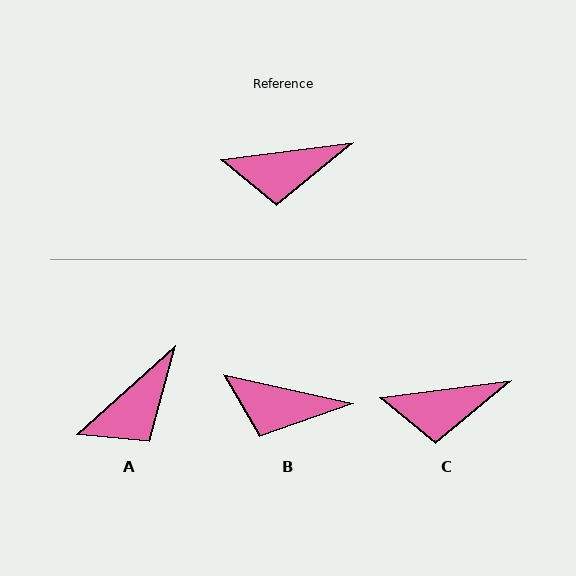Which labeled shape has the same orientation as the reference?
C.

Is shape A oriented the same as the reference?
No, it is off by about 35 degrees.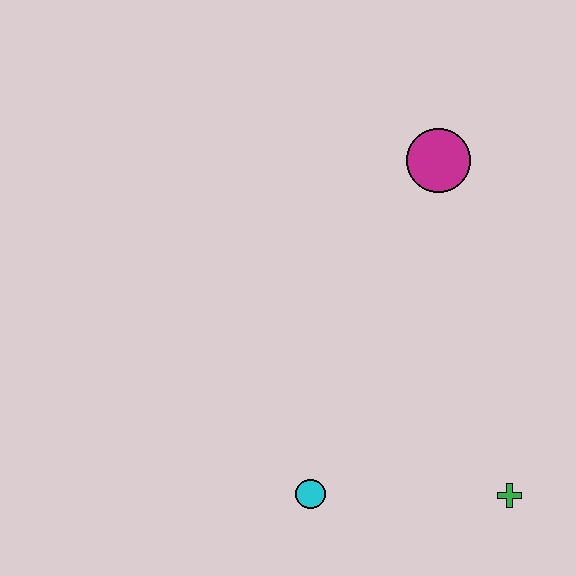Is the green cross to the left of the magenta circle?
No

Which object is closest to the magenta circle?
The green cross is closest to the magenta circle.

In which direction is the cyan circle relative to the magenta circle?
The cyan circle is below the magenta circle.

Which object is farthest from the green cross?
The magenta circle is farthest from the green cross.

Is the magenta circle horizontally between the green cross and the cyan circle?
Yes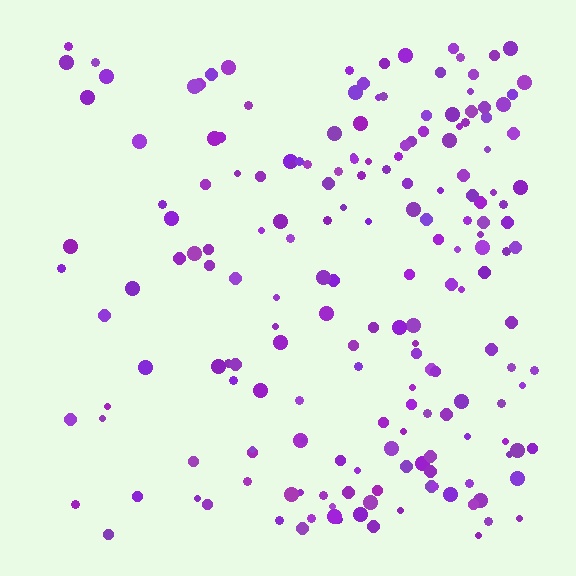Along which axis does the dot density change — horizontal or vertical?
Horizontal.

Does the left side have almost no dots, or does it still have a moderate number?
Still a moderate number, just noticeably fewer than the right.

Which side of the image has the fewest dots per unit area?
The left.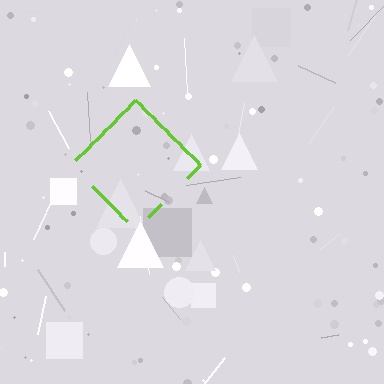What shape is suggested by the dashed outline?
The dashed outline suggests a diamond.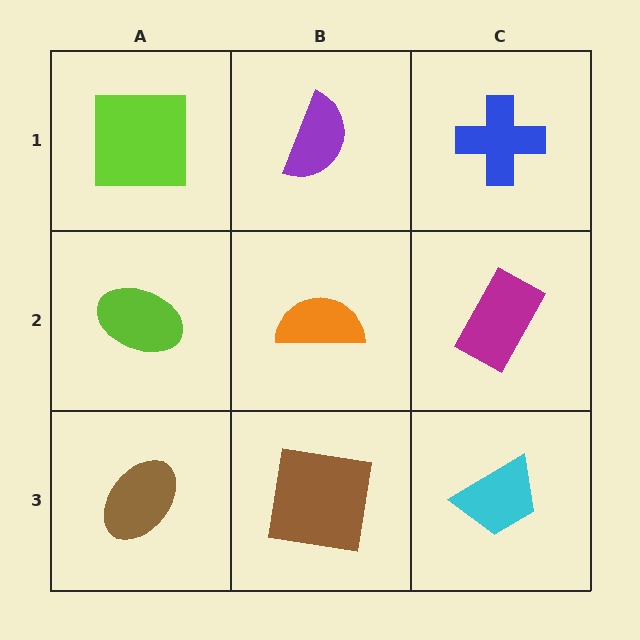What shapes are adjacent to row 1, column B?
An orange semicircle (row 2, column B), a lime square (row 1, column A), a blue cross (row 1, column C).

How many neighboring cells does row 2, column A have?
3.